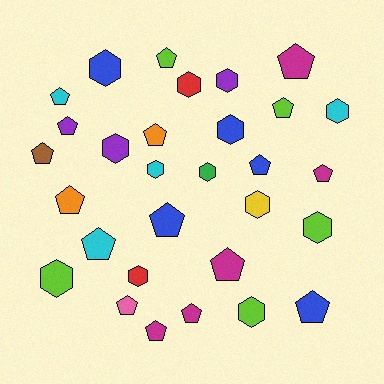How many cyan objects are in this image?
There are 4 cyan objects.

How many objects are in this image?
There are 30 objects.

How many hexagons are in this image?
There are 13 hexagons.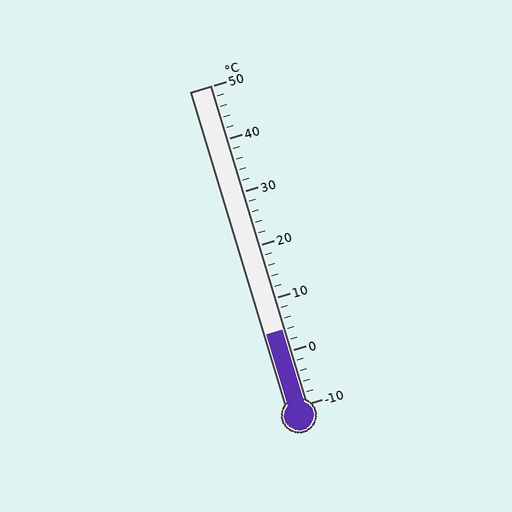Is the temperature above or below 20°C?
The temperature is below 20°C.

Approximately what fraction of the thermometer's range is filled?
The thermometer is filled to approximately 25% of its range.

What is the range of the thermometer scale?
The thermometer scale ranges from -10°C to 50°C.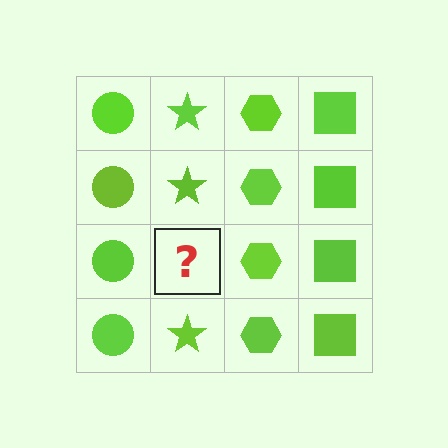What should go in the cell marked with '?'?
The missing cell should contain a lime star.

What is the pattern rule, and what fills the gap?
The rule is that each column has a consistent shape. The gap should be filled with a lime star.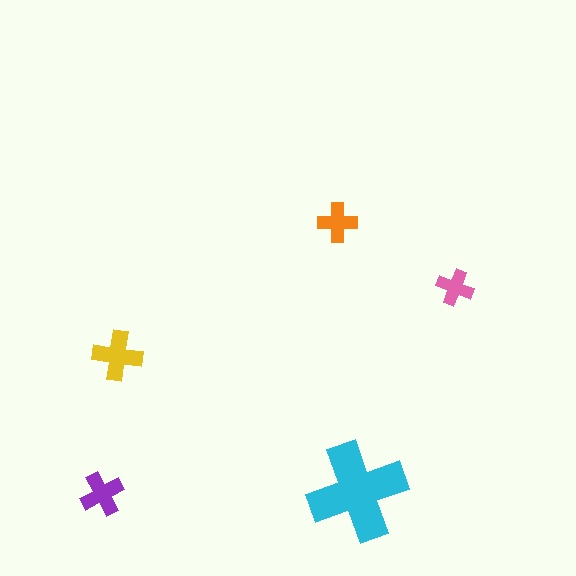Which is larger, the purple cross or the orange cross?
The purple one.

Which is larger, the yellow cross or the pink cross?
The yellow one.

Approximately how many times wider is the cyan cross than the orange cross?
About 2.5 times wider.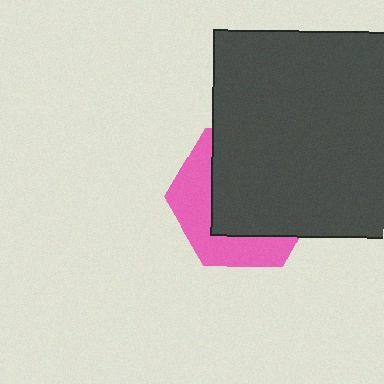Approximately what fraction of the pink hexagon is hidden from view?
Roughly 62% of the pink hexagon is hidden behind the dark gray square.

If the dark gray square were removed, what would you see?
You would see the complete pink hexagon.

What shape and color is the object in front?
The object in front is a dark gray square.